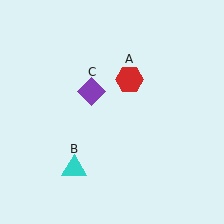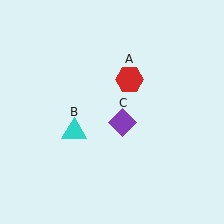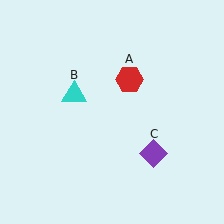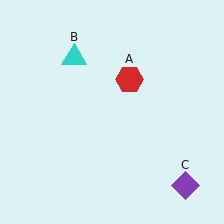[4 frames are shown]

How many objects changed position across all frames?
2 objects changed position: cyan triangle (object B), purple diamond (object C).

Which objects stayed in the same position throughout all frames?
Red hexagon (object A) remained stationary.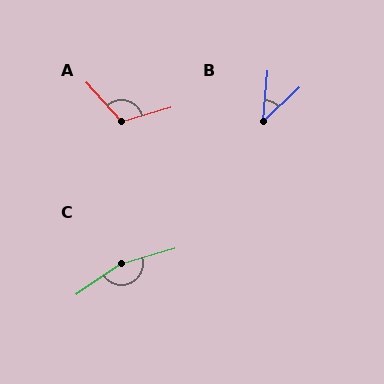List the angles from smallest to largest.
B (42°), A (116°), C (162°).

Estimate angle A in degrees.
Approximately 116 degrees.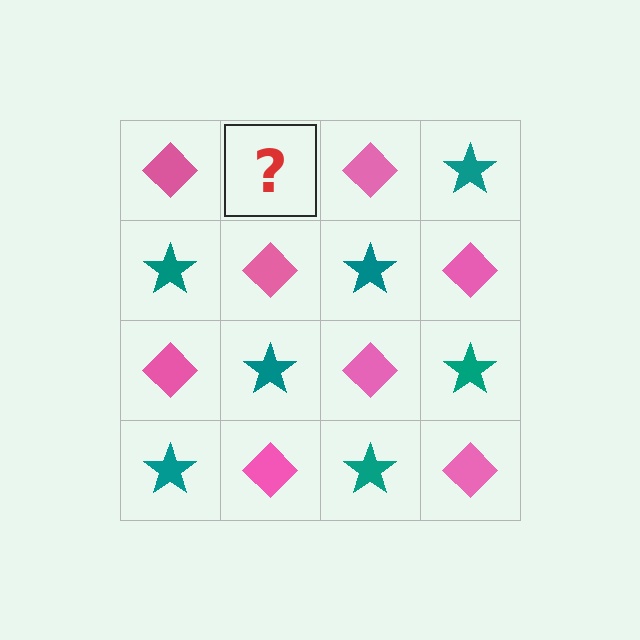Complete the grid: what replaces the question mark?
The question mark should be replaced with a teal star.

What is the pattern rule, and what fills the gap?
The rule is that it alternates pink diamond and teal star in a checkerboard pattern. The gap should be filled with a teal star.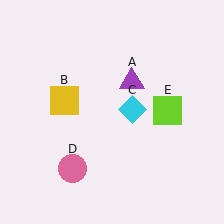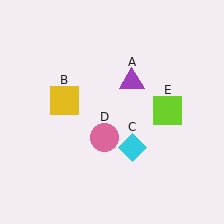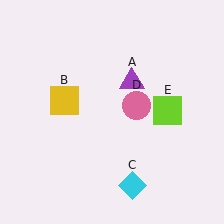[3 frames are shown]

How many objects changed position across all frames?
2 objects changed position: cyan diamond (object C), pink circle (object D).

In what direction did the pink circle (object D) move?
The pink circle (object D) moved up and to the right.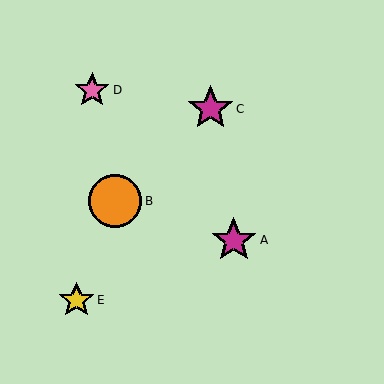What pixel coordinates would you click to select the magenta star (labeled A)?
Click at (234, 240) to select the magenta star A.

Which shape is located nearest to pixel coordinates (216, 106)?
The magenta star (labeled C) at (210, 109) is nearest to that location.